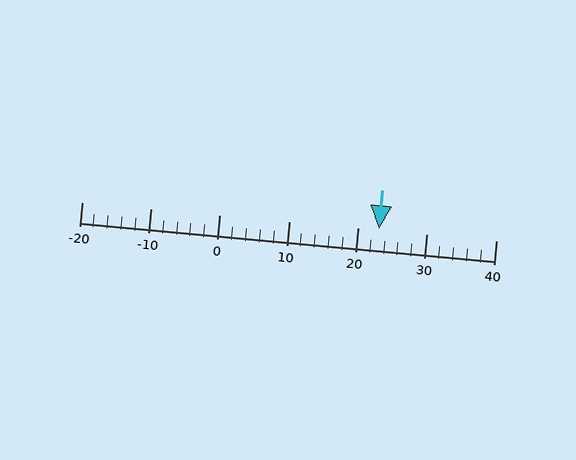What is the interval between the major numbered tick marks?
The major tick marks are spaced 10 units apart.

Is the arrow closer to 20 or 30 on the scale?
The arrow is closer to 20.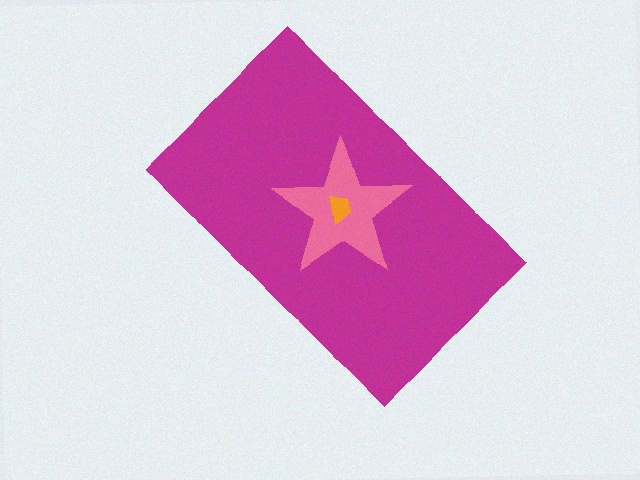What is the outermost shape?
The magenta rectangle.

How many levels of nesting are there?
3.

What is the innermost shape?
The orange trapezoid.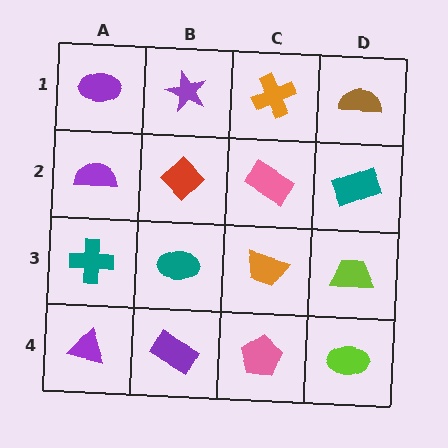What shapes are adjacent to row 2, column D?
A brown semicircle (row 1, column D), a lime trapezoid (row 3, column D), a pink rectangle (row 2, column C).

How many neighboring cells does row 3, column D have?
3.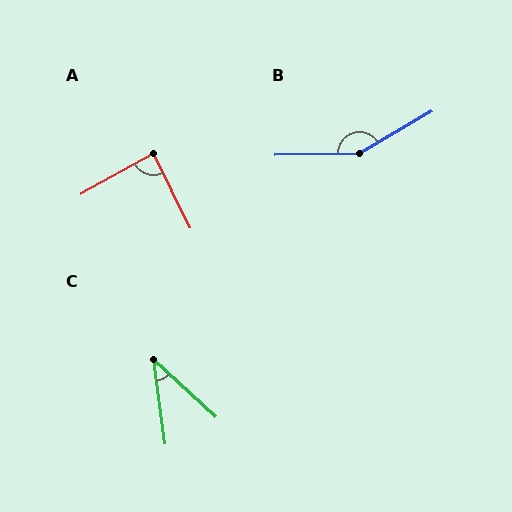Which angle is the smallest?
C, at approximately 39 degrees.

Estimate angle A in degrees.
Approximately 87 degrees.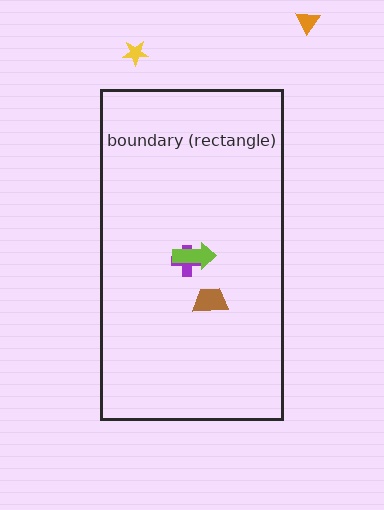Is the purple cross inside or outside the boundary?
Inside.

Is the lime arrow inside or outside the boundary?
Inside.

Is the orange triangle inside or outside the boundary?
Outside.